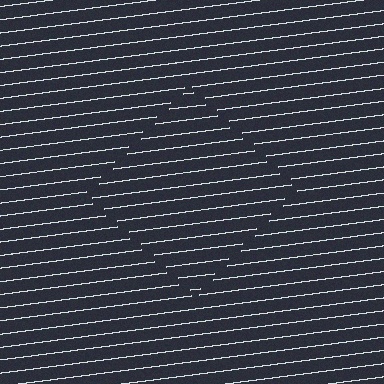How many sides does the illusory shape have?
4 sides — the line-ends trace a square.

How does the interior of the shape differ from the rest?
The interior of the shape contains the same grating, shifted by half a period — the contour is defined by the phase discontinuity where line-ends from the inner and outer gratings abut.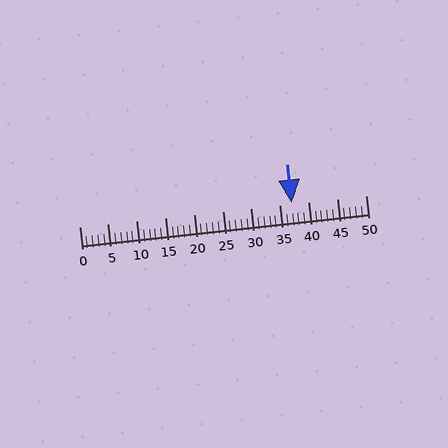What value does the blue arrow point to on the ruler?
The blue arrow points to approximately 37.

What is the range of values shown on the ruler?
The ruler shows values from 0 to 50.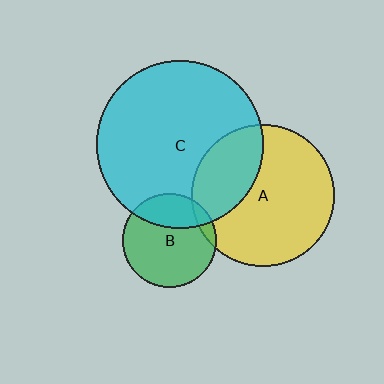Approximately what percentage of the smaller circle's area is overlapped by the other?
Approximately 10%.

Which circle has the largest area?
Circle C (cyan).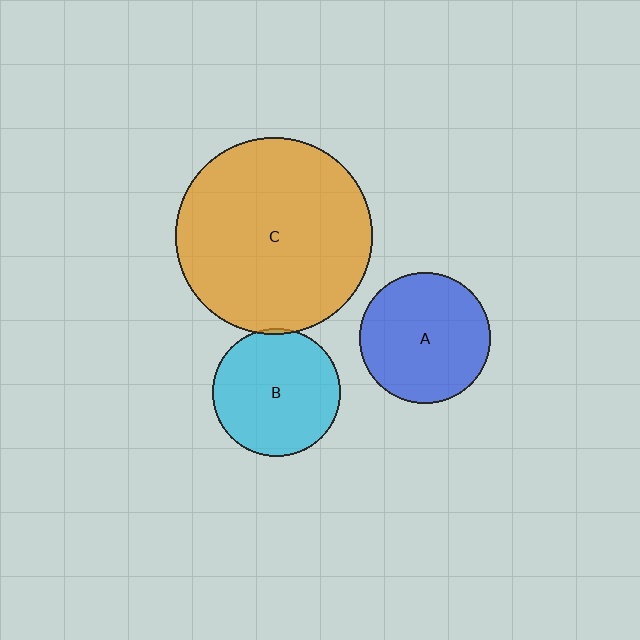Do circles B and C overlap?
Yes.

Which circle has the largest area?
Circle C (orange).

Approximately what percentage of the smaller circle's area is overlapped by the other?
Approximately 5%.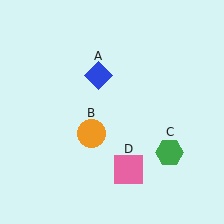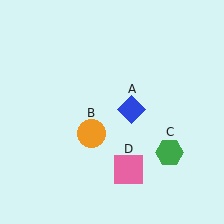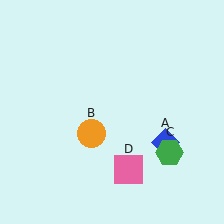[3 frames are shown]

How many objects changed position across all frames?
1 object changed position: blue diamond (object A).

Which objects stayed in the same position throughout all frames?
Orange circle (object B) and green hexagon (object C) and pink square (object D) remained stationary.